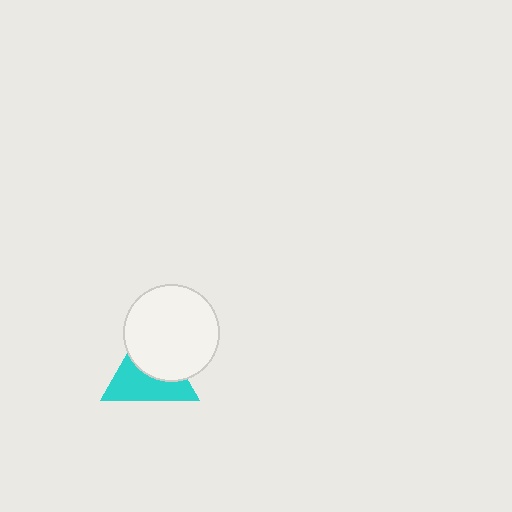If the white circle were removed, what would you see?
You would see the complete cyan triangle.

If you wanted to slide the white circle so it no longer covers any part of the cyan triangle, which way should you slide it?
Slide it toward the upper-right — that is the most direct way to separate the two shapes.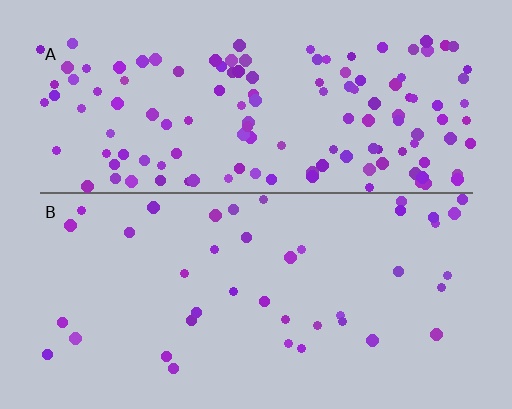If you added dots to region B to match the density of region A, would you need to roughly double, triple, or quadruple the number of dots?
Approximately triple.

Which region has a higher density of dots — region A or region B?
A (the top).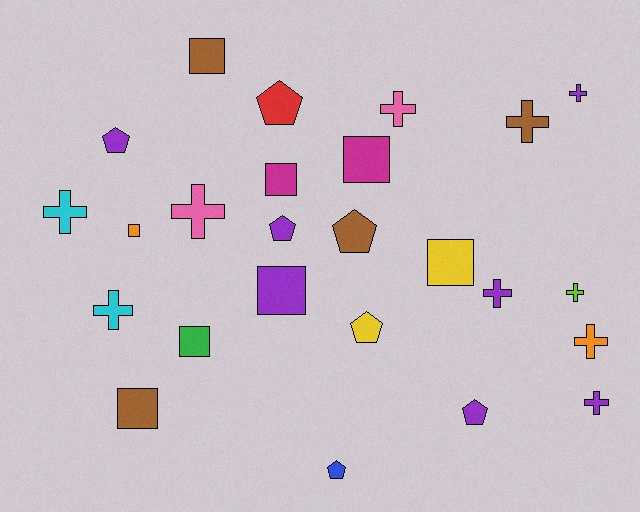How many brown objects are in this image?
There are 4 brown objects.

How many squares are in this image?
There are 8 squares.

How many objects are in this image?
There are 25 objects.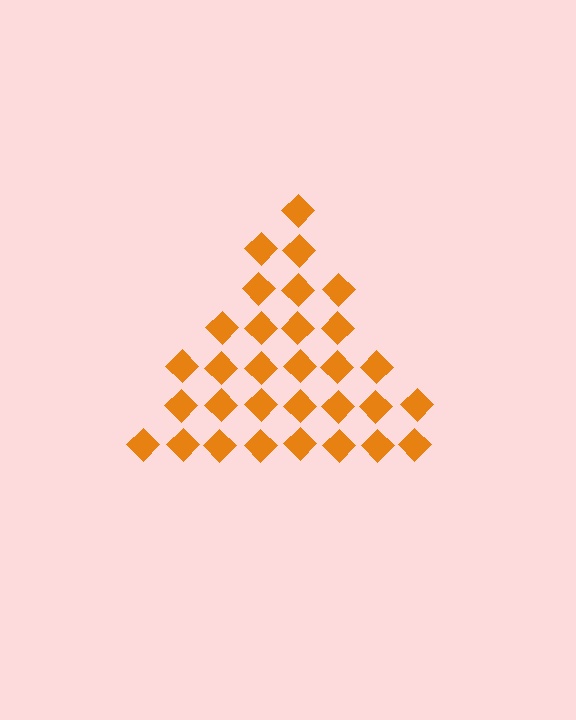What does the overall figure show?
The overall figure shows a triangle.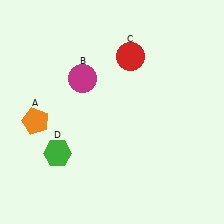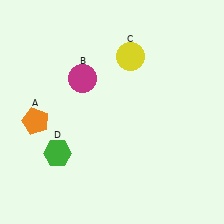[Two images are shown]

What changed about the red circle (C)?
In Image 1, C is red. In Image 2, it changed to yellow.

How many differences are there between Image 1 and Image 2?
There is 1 difference between the two images.